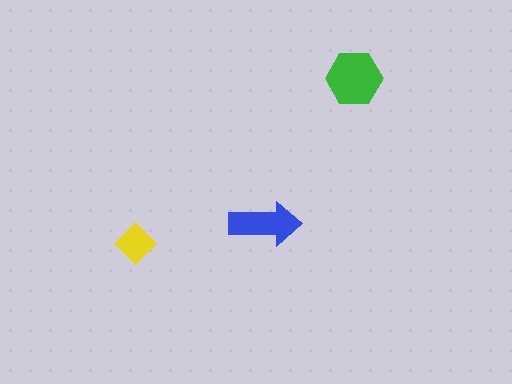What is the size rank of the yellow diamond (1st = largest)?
3rd.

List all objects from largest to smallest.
The green hexagon, the blue arrow, the yellow diamond.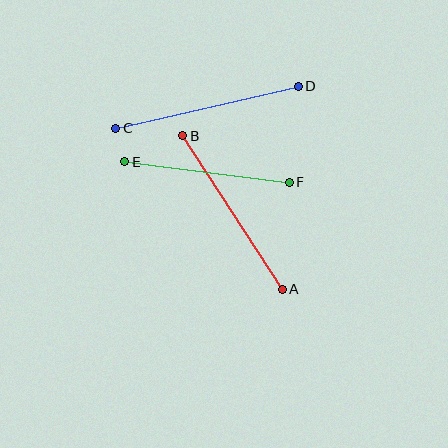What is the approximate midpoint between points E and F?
The midpoint is at approximately (207, 172) pixels.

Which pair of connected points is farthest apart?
Points C and D are farthest apart.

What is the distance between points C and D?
The distance is approximately 187 pixels.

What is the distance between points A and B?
The distance is approximately 183 pixels.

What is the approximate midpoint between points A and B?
The midpoint is at approximately (233, 213) pixels.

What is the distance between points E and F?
The distance is approximately 166 pixels.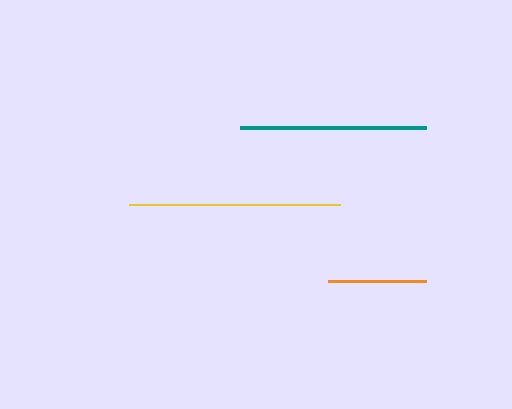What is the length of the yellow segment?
The yellow segment is approximately 211 pixels long.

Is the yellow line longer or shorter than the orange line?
The yellow line is longer than the orange line.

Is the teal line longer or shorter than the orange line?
The teal line is longer than the orange line.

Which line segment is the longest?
The yellow line is the longest at approximately 211 pixels.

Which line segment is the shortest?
The orange line is the shortest at approximately 98 pixels.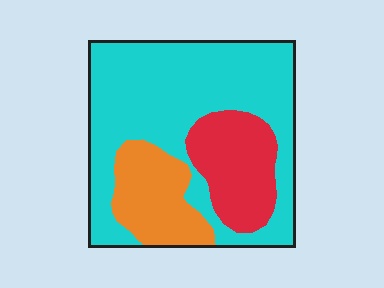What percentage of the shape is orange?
Orange covers around 20% of the shape.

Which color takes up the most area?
Cyan, at roughly 65%.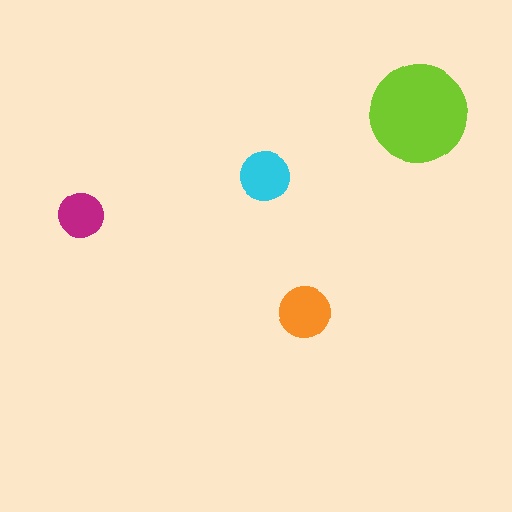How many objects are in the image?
There are 4 objects in the image.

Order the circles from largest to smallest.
the lime one, the orange one, the cyan one, the magenta one.